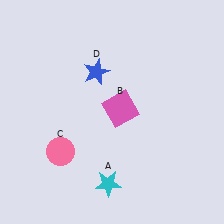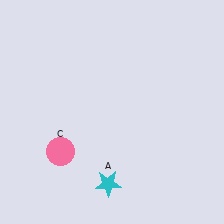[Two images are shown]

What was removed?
The blue star (D), the pink square (B) were removed in Image 2.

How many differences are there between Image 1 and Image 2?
There are 2 differences between the two images.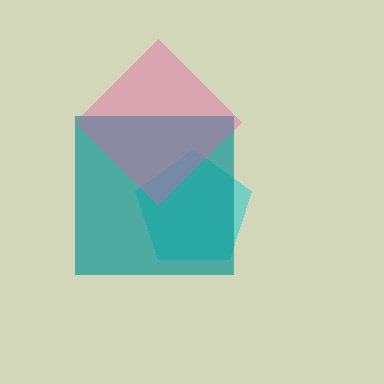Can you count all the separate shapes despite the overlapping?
Yes, there are 3 separate shapes.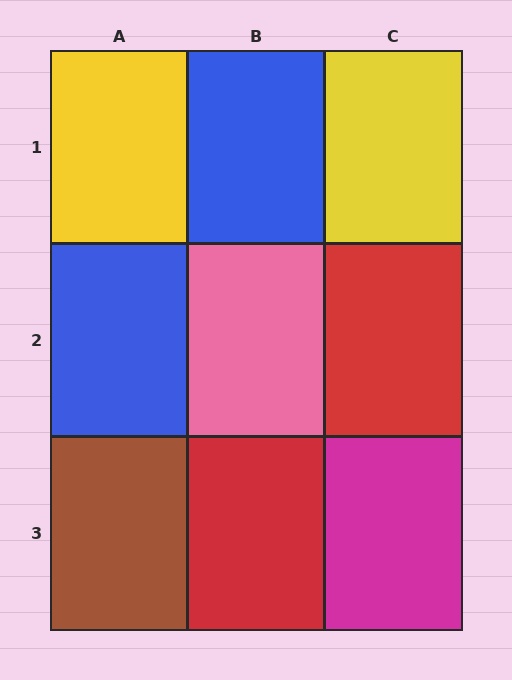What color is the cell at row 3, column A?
Brown.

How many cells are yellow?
2 cells are yellow.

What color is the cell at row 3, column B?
Red.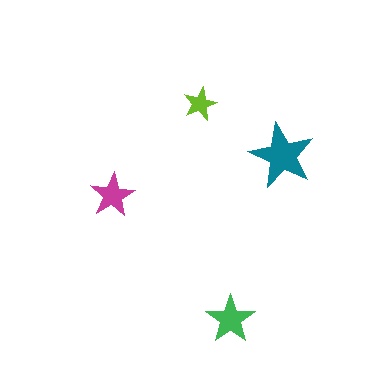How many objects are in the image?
There are 4 objects in the image.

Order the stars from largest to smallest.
the teal one, the green one, the magenta one, the lime one.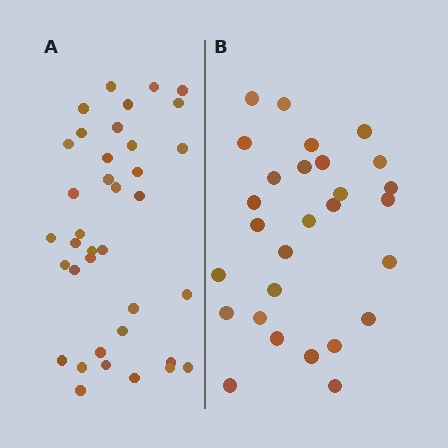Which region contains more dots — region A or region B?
Region A (the left region) has more dots.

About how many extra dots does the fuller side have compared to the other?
Region A has roughly 8 or so more dots than region B.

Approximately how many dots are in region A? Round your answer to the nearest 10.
About 40 dots. (The exact count is 37, which rounds to 40.)